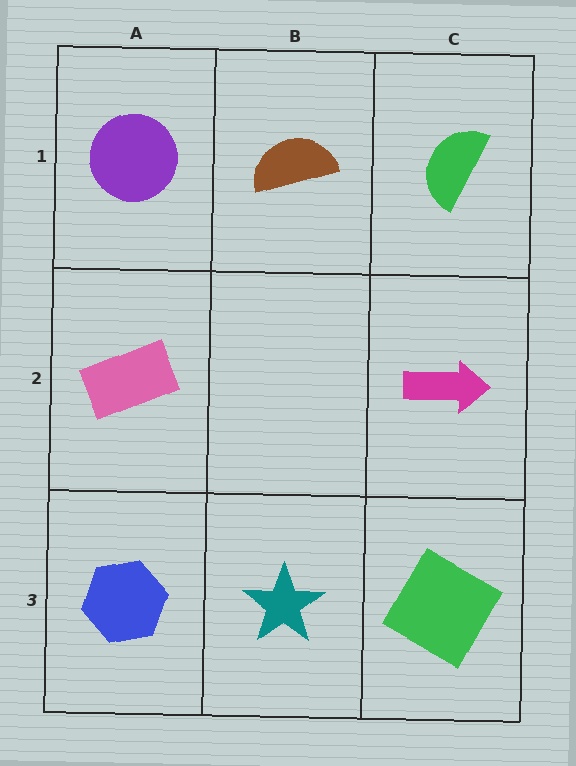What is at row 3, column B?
A teal star.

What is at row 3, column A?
A blue hexagon.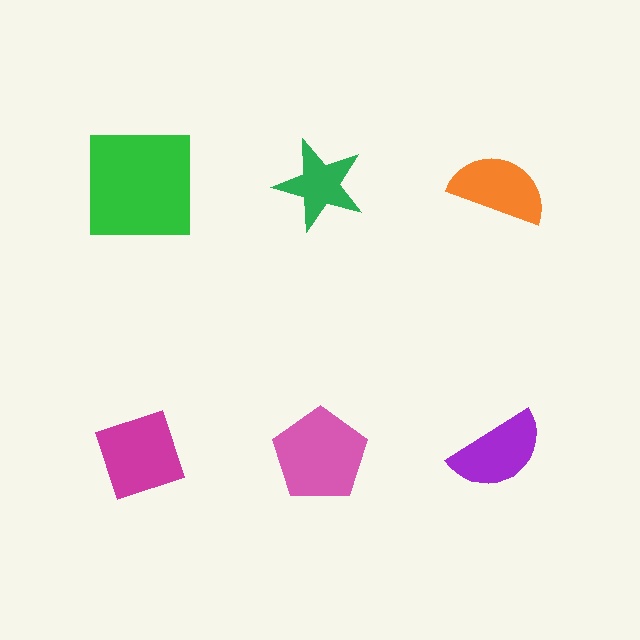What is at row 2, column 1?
A magenta diamond.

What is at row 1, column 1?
A green square.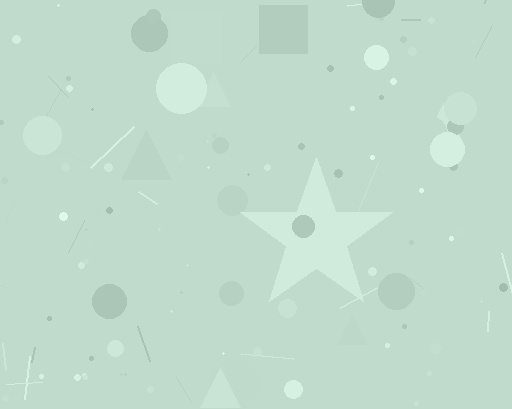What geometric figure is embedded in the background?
A star is embedded in the background.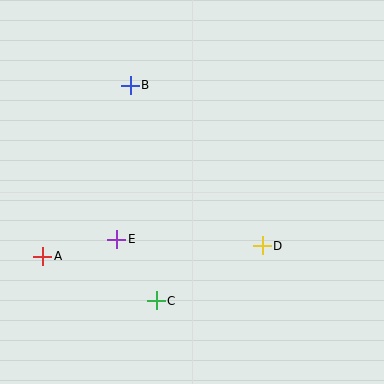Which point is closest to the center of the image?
Point D at (262, 246) is closest to the center.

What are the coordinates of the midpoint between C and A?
The midpoint between C and A is at (99, 278).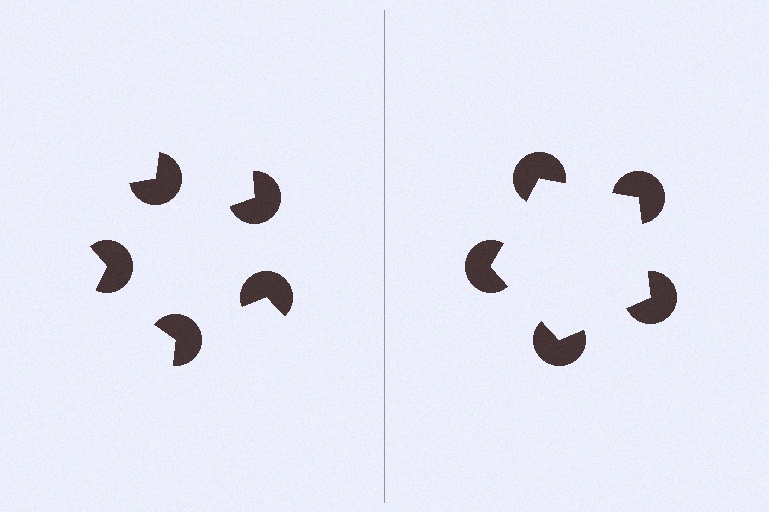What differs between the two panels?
The pac-man discs are positioned identically on both sides; only the wedge orientations differ. On the right they align to a pentagon; on the left they are misaligned.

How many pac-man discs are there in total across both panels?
10 — 5 on each side.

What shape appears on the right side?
An illusory pentagon.